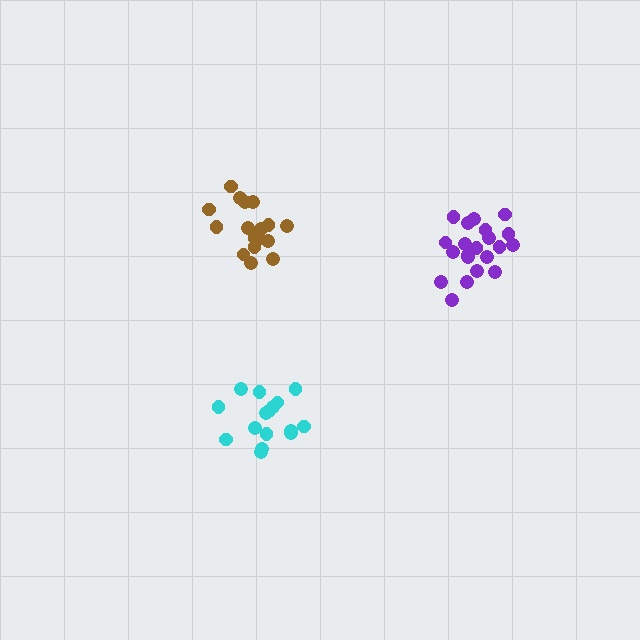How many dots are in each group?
Group 1: 16 dots, Group 2: 18 dots, Group 3: 21 dots (55 total).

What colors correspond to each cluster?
The clusters are colored: cyan, brown, purple.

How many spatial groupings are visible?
There are 3 spatial groupings.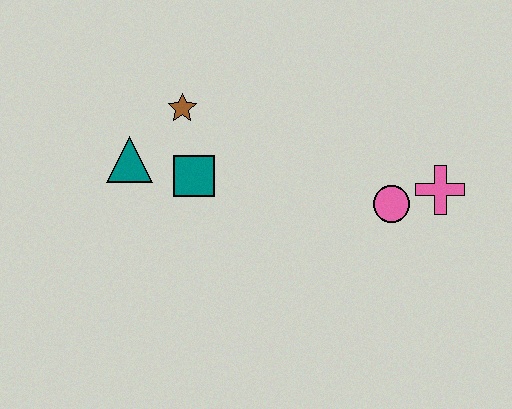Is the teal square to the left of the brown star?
No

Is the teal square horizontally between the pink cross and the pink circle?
No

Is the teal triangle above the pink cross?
Yes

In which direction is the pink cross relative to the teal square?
The pink cross is to the right of the teal square.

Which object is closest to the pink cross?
The pink circle is closest to the pink cross.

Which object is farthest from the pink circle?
The teal triangle is farthest from the pink circle.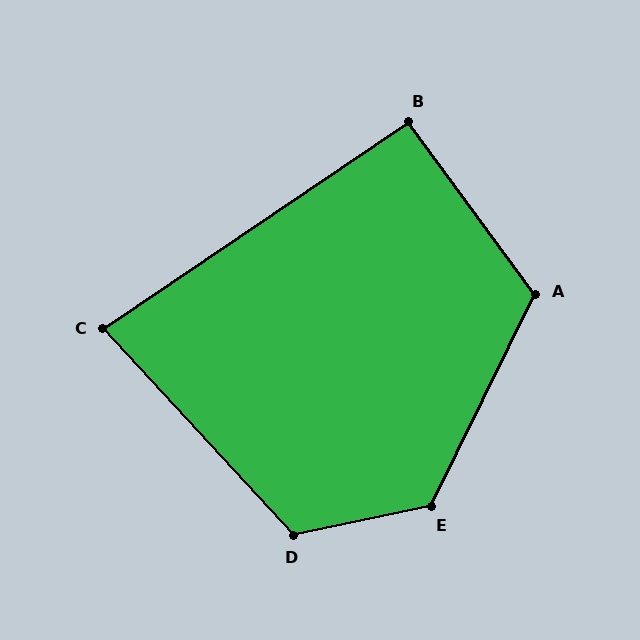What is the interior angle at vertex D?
Approximately 121 degrees (obtuse).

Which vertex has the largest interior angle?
E, at approximately 128 degrees.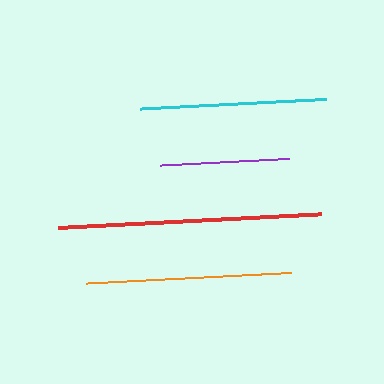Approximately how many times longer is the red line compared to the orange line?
The red line is approximately 1.3 times the length of the orange line.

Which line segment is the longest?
The red line is the longest at approximately 265 pixels.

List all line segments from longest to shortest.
From longest to shortest: red, orange, cyan, purple.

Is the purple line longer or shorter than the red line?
The red line is longer than the purple line.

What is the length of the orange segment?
The orange segment is approximately 205 pixels long.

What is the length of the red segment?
The red segment is approximately 265 pixels long.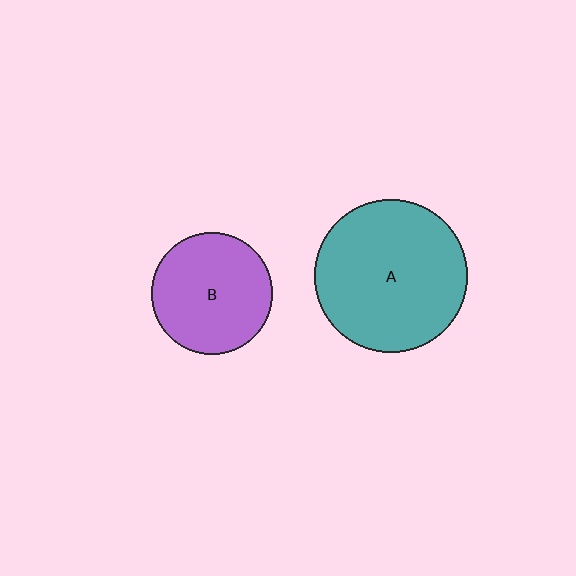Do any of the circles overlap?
No, none of the circles overlap.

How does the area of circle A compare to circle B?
Approximately 1.6 times.